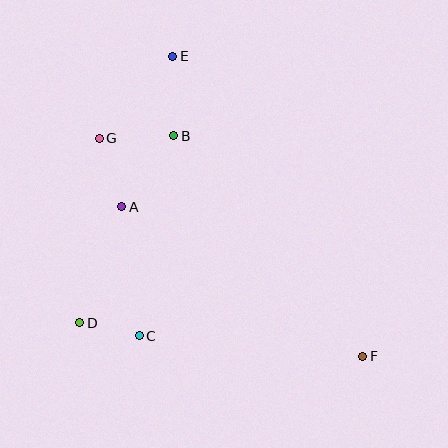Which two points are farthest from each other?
Points E and F are farthest from each other.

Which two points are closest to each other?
Points C and D are closest to each other.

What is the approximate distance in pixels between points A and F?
The distance between A and F is approximately 283 pixels.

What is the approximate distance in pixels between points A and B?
The distance between A and B is approximately 88 pixels.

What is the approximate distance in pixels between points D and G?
The distance between D and G is approximately 186 pixels.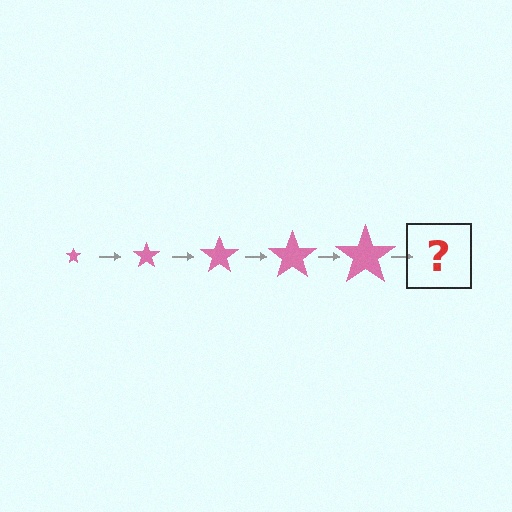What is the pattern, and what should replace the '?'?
The pattern is that the star gets progressively larger each step. The '?' should be a pink star, larger than the previous one.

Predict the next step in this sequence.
The next step is a pink star, larger than the previous one.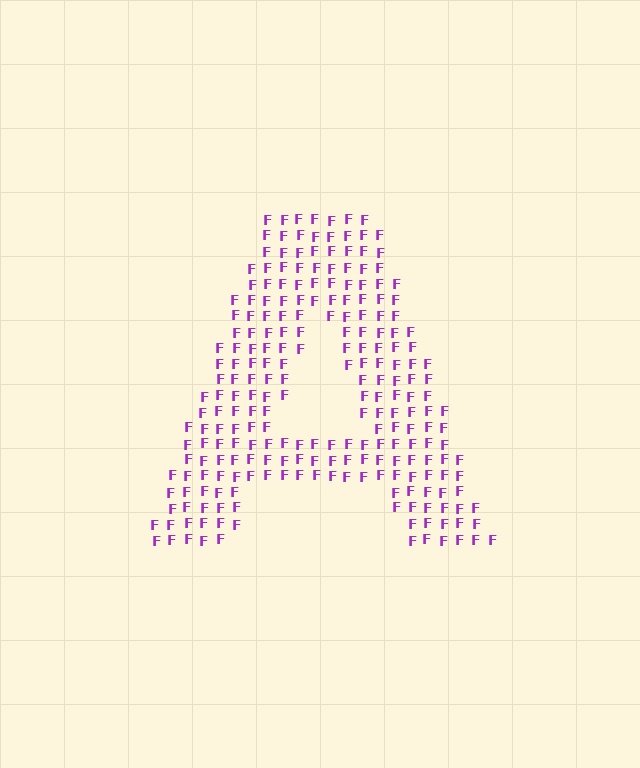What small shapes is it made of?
It is made of small letter F's.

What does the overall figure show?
The overall figure shows the letter A.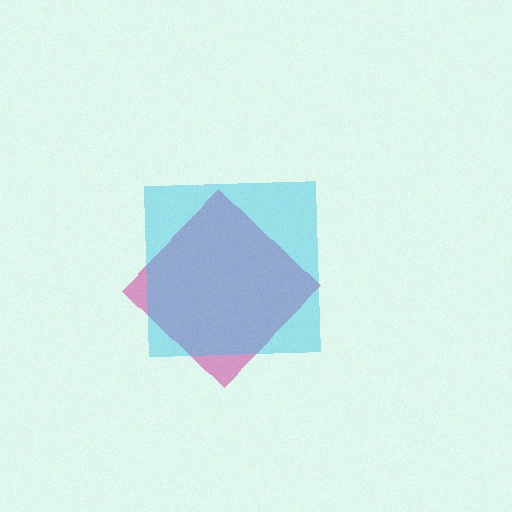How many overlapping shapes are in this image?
There are 2 overlapping shapes in the image.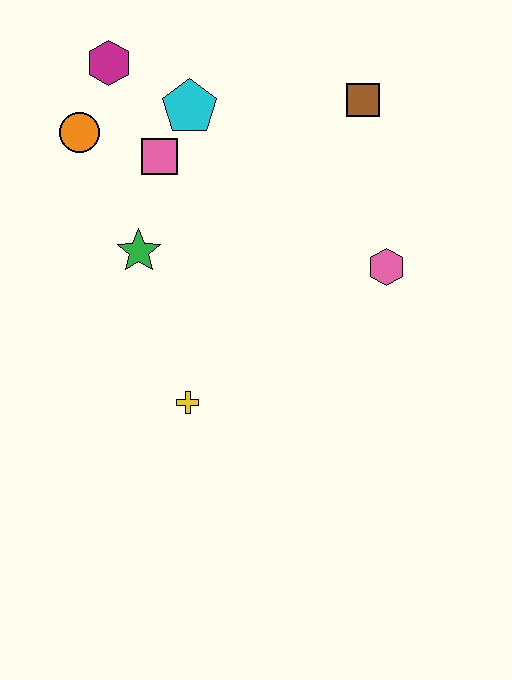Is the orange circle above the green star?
Yes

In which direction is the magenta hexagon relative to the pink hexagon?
The magenta hexagon is to the left of the pink hexagon.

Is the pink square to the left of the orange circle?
No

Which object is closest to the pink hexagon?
The brown square is closest to the pink hexagon.